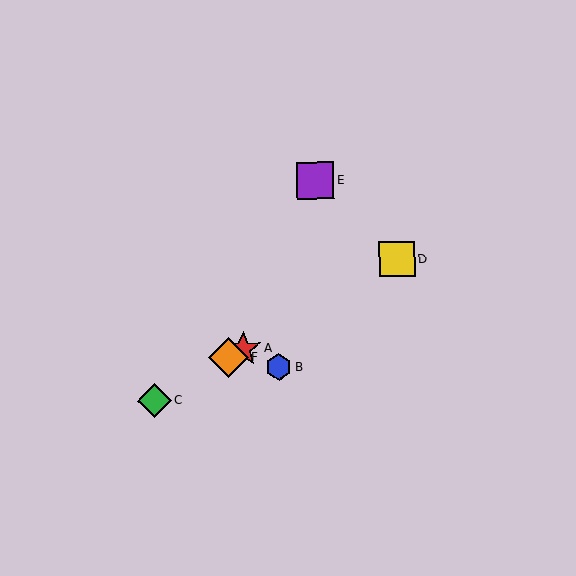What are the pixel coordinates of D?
Object D is at (397, 259).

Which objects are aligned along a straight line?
Objects A, C, D, F are aligned along a straight line.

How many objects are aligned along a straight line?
4 objects (A, C, D, F) are aligned along a straight line.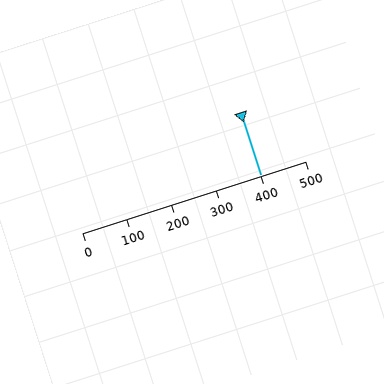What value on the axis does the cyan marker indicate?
The marker indicates approximately 400.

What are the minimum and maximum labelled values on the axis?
The axis runs from 0 to 500.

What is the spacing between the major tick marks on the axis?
The major ticks are spaced 100 apart.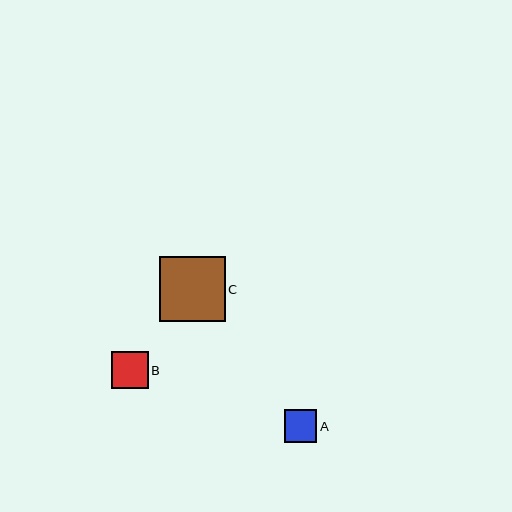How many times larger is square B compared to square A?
Square B is approximately 1.1 times the size of square A.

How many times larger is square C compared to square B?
Square C is approximately 1.8 times the size of square B.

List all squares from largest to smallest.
From largest to smallest: C, B, A.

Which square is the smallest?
Square A is the smallest with a size of approximately 33 pixels.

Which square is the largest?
Square C is the largest with a size of approximately 66 pixels.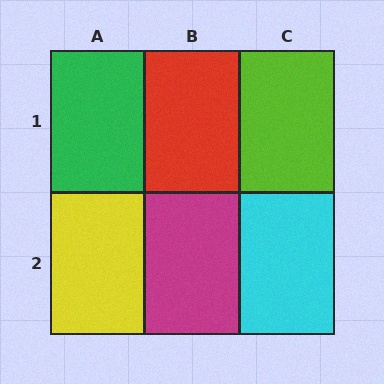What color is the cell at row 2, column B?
Magenta.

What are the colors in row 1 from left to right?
Green, red, lime.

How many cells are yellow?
1 cell is yellow.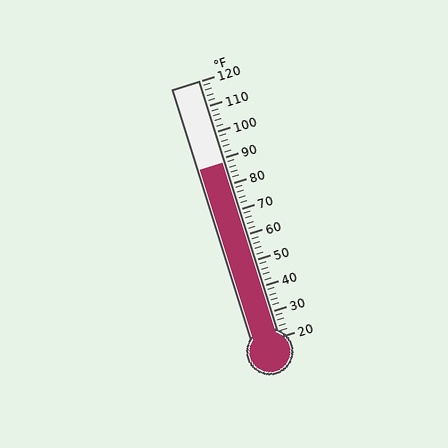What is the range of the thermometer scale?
The thermometer scale ranges from 20°F to 120°F.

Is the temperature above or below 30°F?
The temperature is above 30°F.